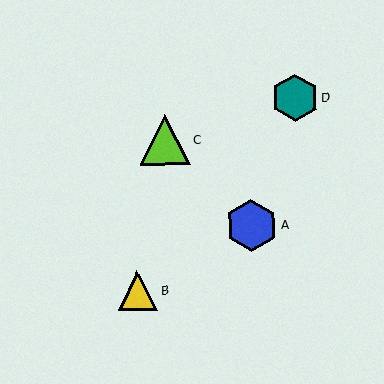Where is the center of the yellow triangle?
The center of the yellow triangle is at (138, 291).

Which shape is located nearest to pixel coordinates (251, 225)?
The blue hexagon (labeled A) at (251, 226) is nearest to that location.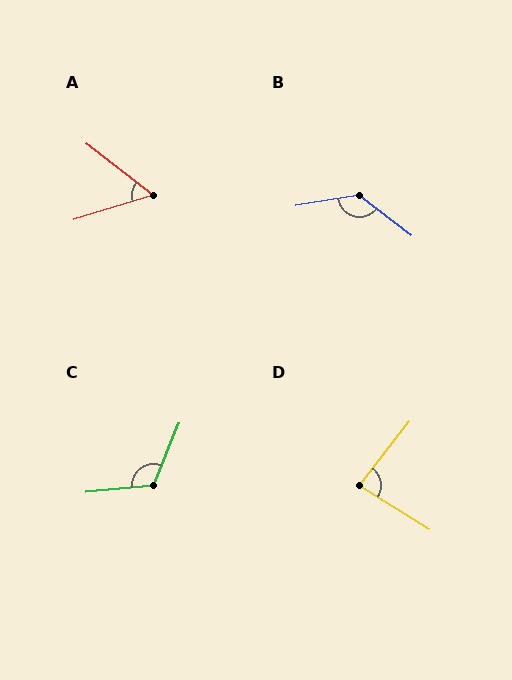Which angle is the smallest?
A, at approximately 55 degrees.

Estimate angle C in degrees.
Approximately 117 degrees.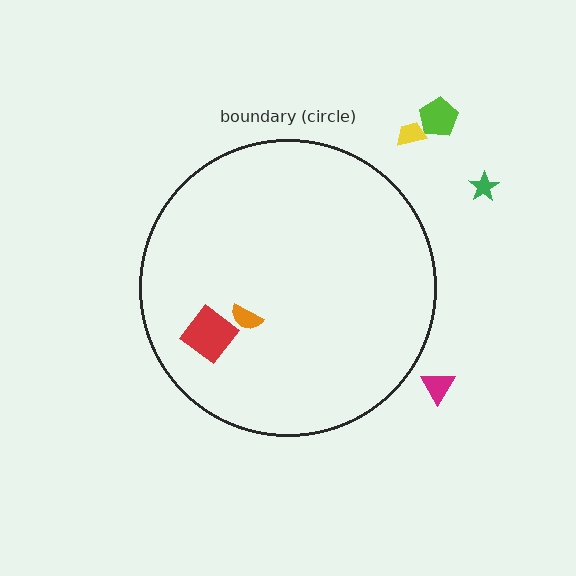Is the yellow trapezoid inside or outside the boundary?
Outside.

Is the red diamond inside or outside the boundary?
Inside.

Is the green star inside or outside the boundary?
Outside.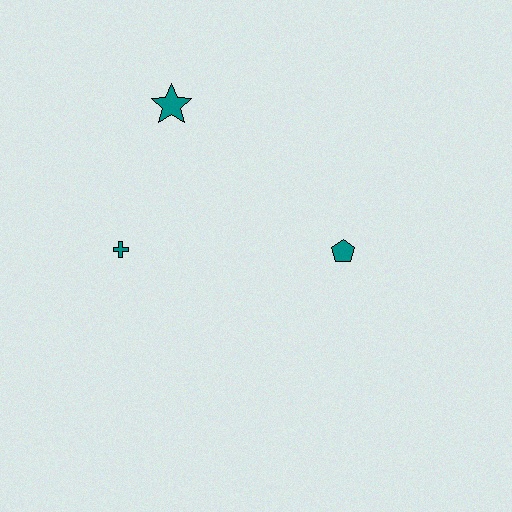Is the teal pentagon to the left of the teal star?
No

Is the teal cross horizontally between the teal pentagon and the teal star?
No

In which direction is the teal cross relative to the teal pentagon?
The teal cross is to the left of the teal pentagon.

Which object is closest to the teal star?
The teal cross is closest to the teal star.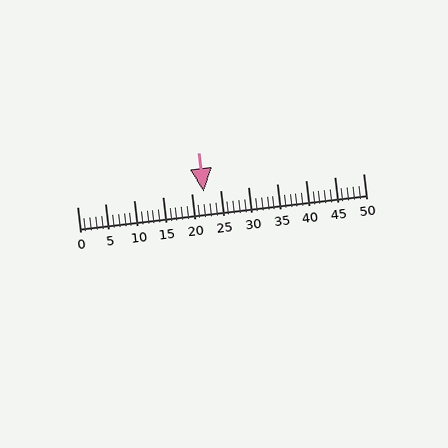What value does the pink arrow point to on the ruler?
The pink arrow points to approximately 22.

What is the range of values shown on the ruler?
The ruler shows values from 0 to 50.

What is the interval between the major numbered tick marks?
The major tick marks are spaced 5 units apart.